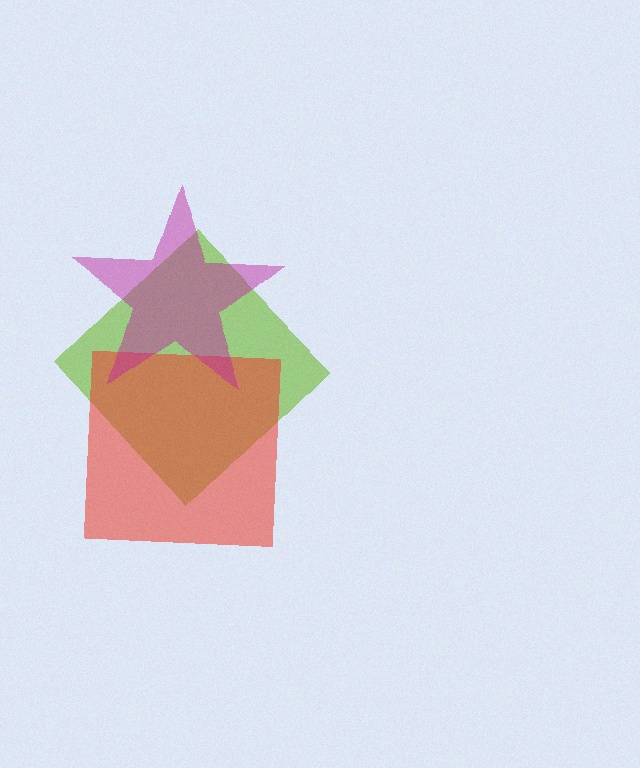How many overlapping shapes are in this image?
There are 3 overlapping shapes in the image.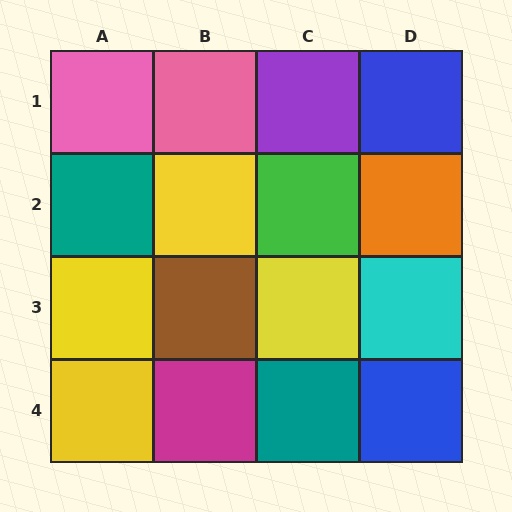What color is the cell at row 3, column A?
Yellow.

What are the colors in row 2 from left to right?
Teal, yellow, green, orange.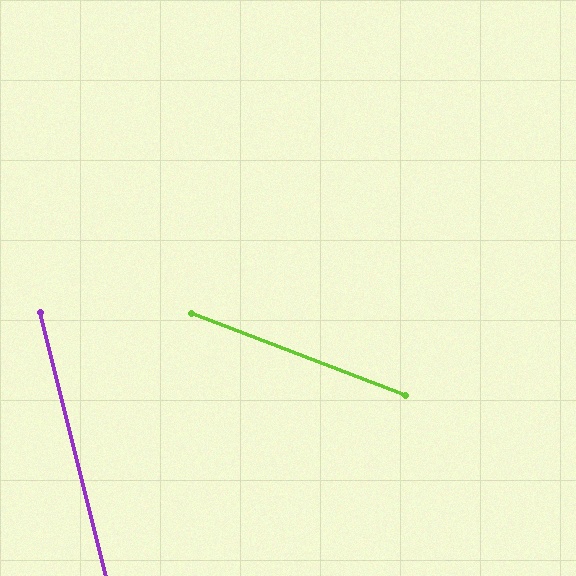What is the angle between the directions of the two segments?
Approximately 55 degrees.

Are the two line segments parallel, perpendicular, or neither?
Neither parallel nor perpendicular — they differ by about 55°.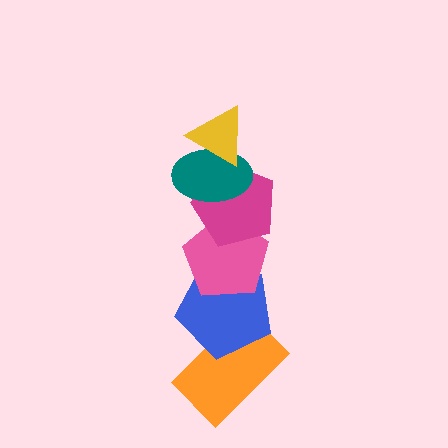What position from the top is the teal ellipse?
The teal ellipse is 2nd from the top.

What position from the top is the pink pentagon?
The pink pentagon is 4th from the top.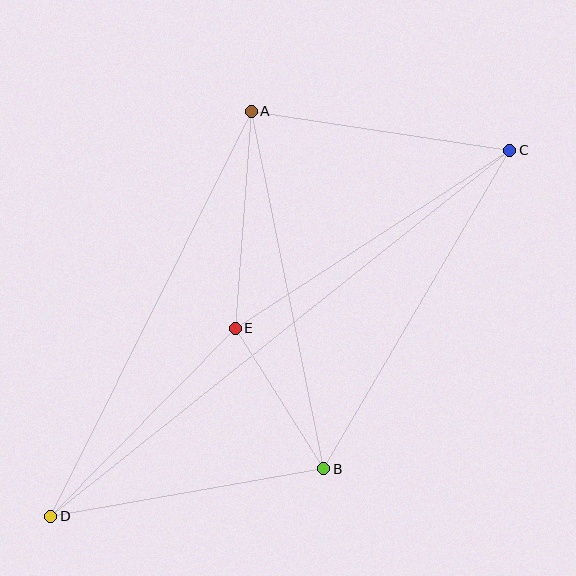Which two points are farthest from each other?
Points C and D are farthest from each other.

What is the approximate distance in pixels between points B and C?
The distance between B and C is approximately 369 pixels.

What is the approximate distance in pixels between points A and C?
The distance between A and C is approximately 262 pixels.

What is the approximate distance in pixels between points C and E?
The distance between C and E is approximately 327 pixels.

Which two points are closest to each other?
Points B and E are closest to each other.